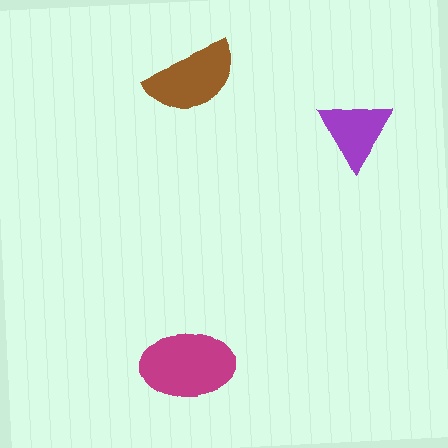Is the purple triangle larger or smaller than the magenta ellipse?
Smaller.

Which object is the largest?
The magenta ellipse.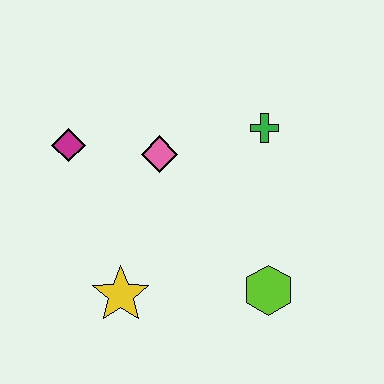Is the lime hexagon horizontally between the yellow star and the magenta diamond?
No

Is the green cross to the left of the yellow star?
No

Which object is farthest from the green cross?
The yellow star is farthest from the green cross.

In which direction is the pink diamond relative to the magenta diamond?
The pink diamond is to the right of the magenta diamond.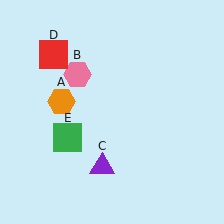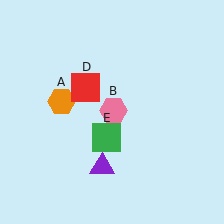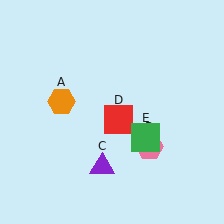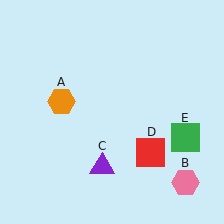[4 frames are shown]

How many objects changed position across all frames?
3 objects changed position: pink hexagon (object B), red square (object D), green square (object E).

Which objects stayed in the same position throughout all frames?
Orange hexagon (object A) and purple triangle (object C) remained stationary.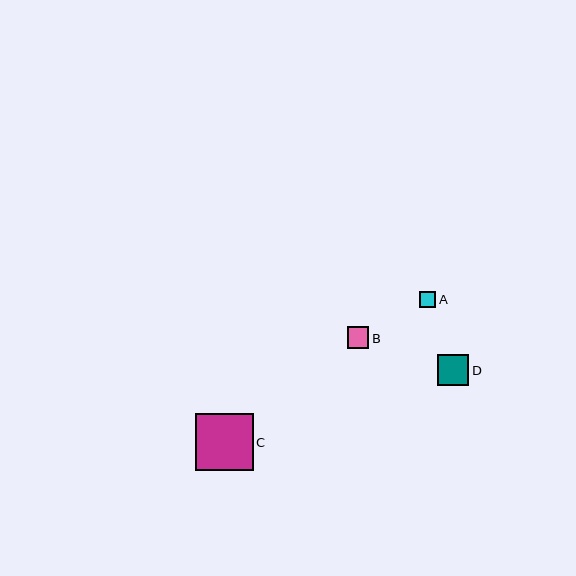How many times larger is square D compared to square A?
Square D is approximately 1.9 times the size of square A.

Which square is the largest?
Square C is the largest with a size of approximately 57 pixels.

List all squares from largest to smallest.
From largest to smallest: C, D, B, A.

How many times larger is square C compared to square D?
Square C is approximately 1.9 times the size of square D.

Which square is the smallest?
Square A is the smallest with a size of approximately 17 pixels.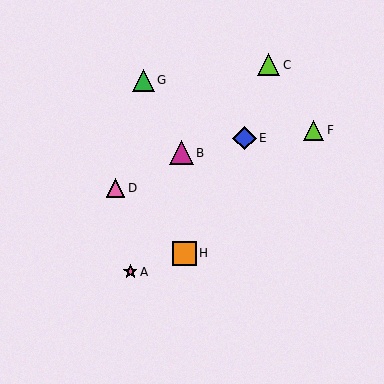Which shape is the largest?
The orange square (labeled H) is the largest.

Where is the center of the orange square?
The center of the orange square is at (184, 253).